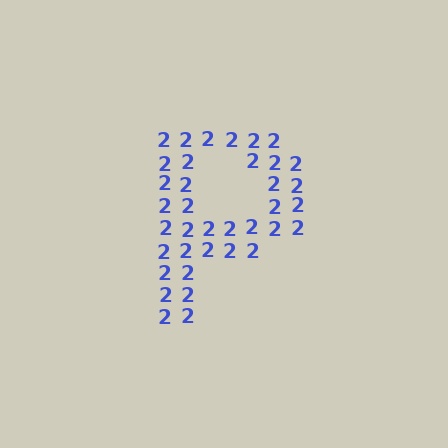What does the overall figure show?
The overall figure shows the letter P.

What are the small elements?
The small elements are digit 2's.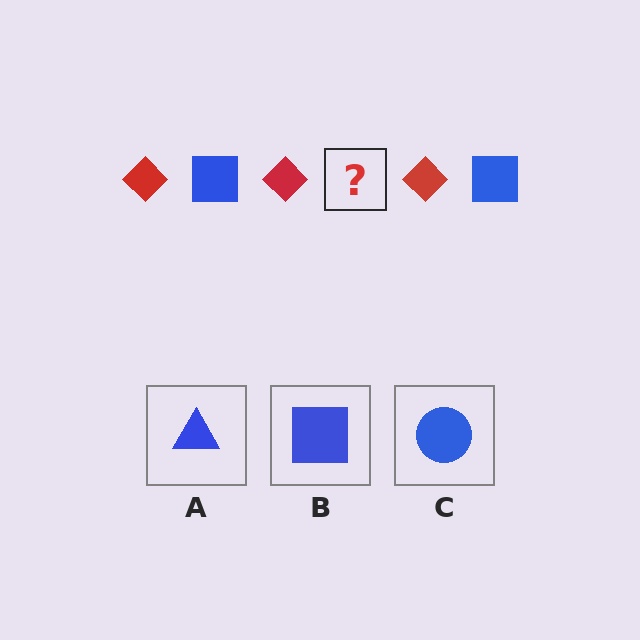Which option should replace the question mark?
Option B.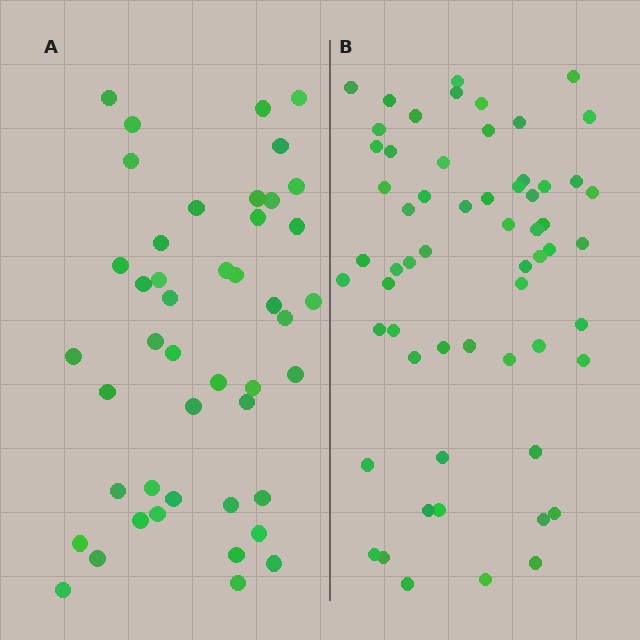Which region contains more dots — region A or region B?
Region B (the right region) has more dots.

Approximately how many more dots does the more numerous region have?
Region B has approximately 15 more dots than region A.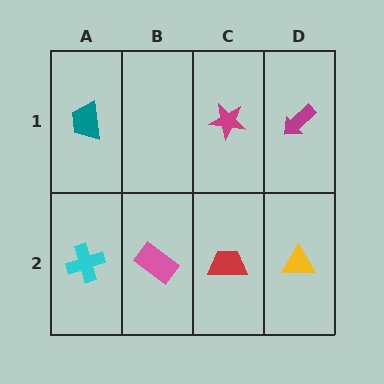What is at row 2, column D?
A yellow triangle.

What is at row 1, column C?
A magenta star.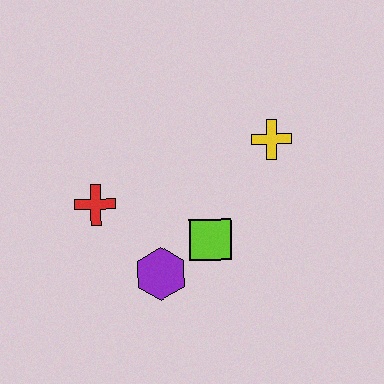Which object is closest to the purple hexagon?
The lime square is closest to the purple hexagon.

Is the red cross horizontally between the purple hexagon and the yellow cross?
No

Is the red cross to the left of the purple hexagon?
Yes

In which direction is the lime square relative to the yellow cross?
The lime square is below the yellow cross.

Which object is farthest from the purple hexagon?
The yellow cross is farthest from the purple hexagon.